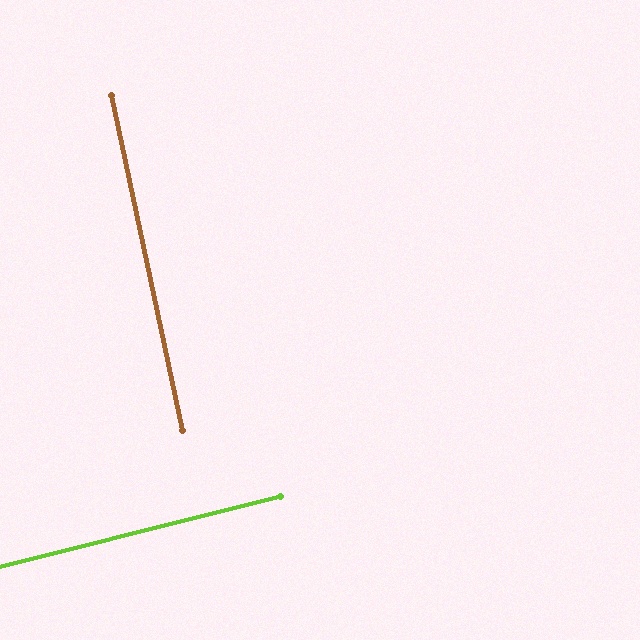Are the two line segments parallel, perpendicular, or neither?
Perpendicular — they meet at approximately 88°.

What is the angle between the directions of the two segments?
Approximately 88 degrees.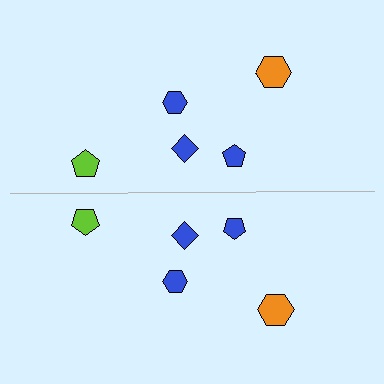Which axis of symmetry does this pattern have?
The pattern has a horizontal axis of symmetry running through the center of the image.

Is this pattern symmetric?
Yes, this pattern has bilateral (reflection) symmetry.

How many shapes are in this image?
There are 10 shapes in this image.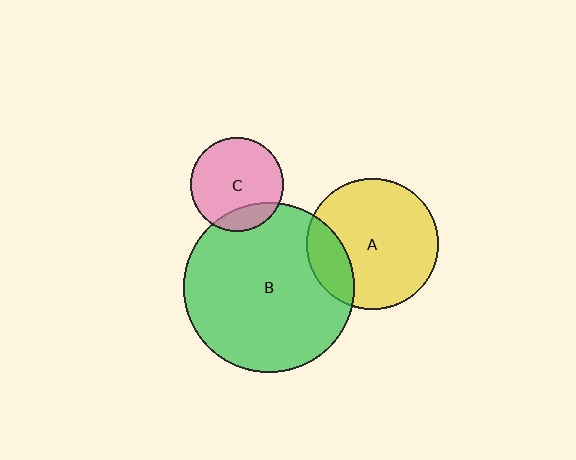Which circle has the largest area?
Circle B (green).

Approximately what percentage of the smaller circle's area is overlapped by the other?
Approximately 15%.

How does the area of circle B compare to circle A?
Approximately 1.7 times.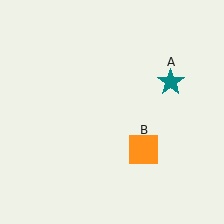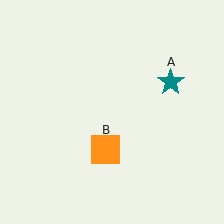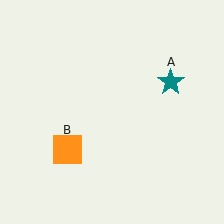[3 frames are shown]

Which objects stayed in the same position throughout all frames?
Teal star (object A) remained stationary.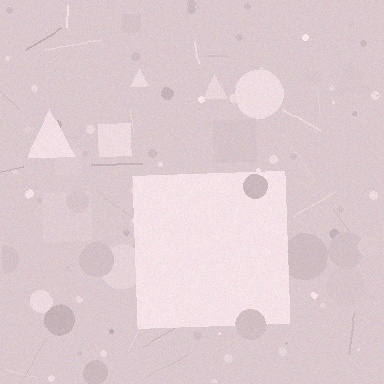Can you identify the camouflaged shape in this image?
The camouflaged shape is a square.